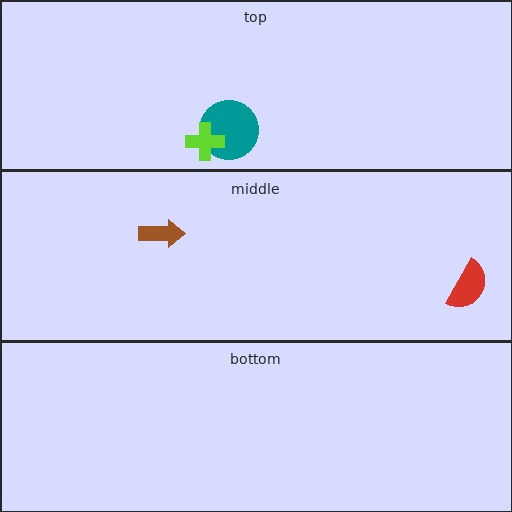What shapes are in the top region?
The teal circle, the lime cross.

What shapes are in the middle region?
The brown arrow, the red semicircle.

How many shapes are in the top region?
2.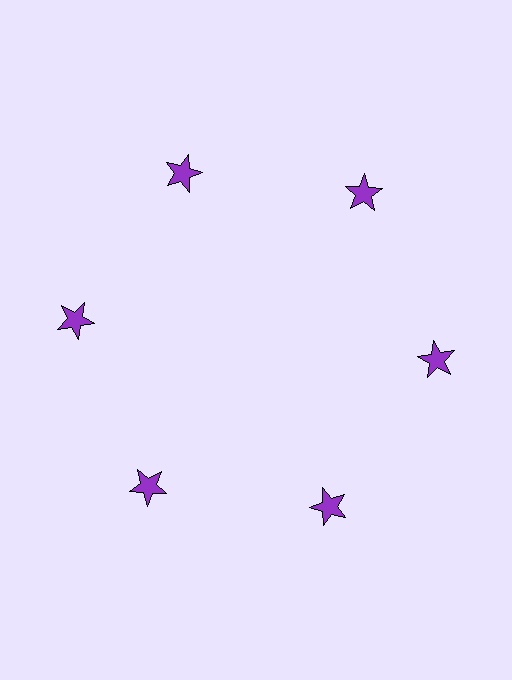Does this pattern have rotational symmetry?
Yes, this pattern has 6-fold rotational symmetry. It looks the same after rotating 60 degrees around the center.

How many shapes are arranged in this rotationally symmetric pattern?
There are 6 shapes, arranged in 6 groups of 1.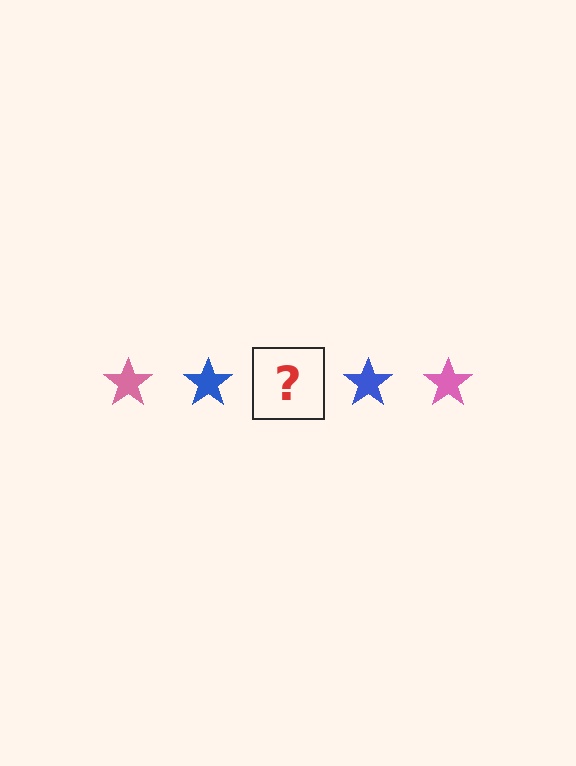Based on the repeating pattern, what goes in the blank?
The blank should be a pink star.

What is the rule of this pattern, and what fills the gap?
The rule is that the pattern cycles through pink, blue stars. The gap should be filled with a pink star.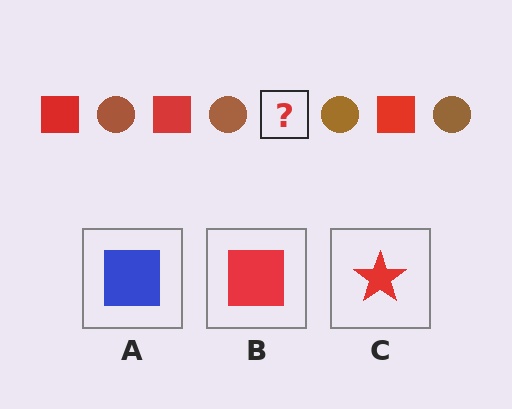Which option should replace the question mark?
Option B.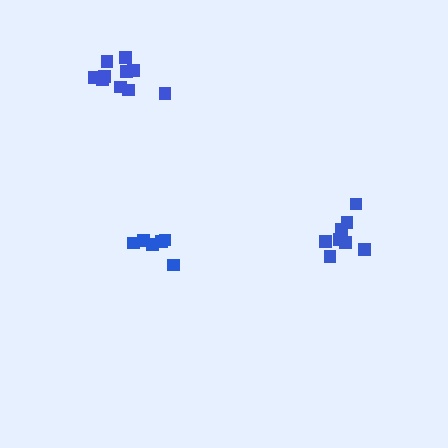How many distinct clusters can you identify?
There are 3 distinct clusters.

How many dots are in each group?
Group 1: 11 dots, Group 2: 7 dots, Group 3: 8 dots (26 total).